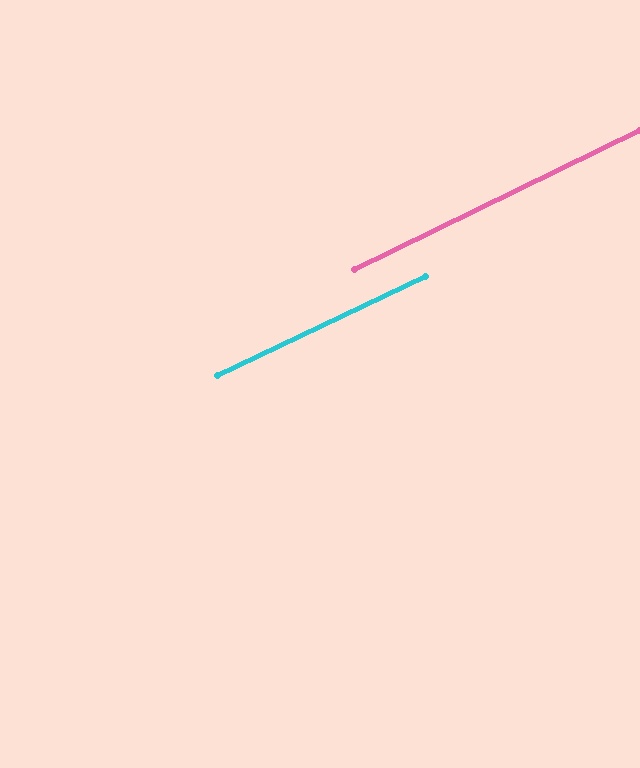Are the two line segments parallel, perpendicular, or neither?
Parallel — their directions differ by only 0.7°.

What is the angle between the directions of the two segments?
Approximately 1 degree.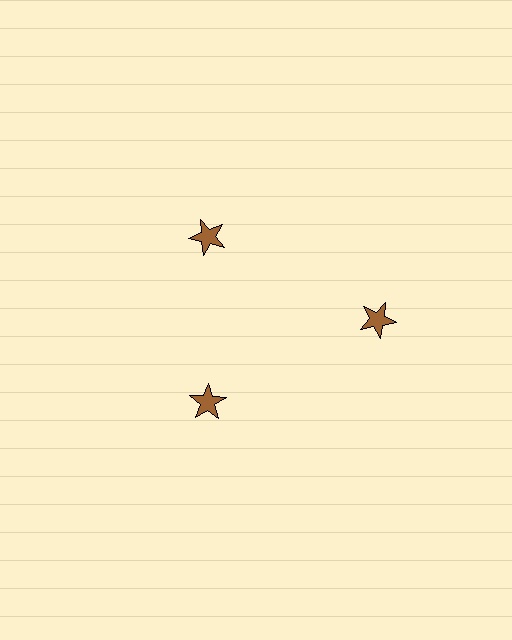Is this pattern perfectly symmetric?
No. The 3 brown stars are arranged in a ring, but one element near the 3 o'clock position is pushed outward from the center, breaking the 3-fold rotational symmetry.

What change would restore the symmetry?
The symmetry would be restored by moving it inward, back onto the ring so that all 3 stars sit at equal angles and equal distance from the center.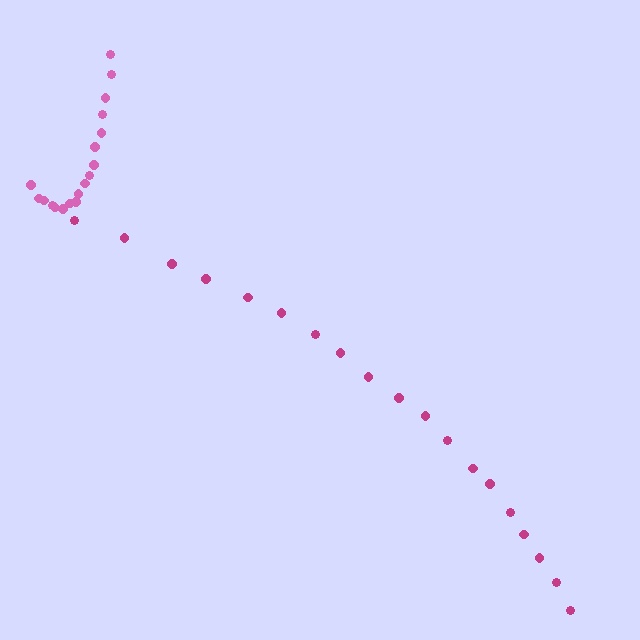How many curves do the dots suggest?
There are 2 distinct paths.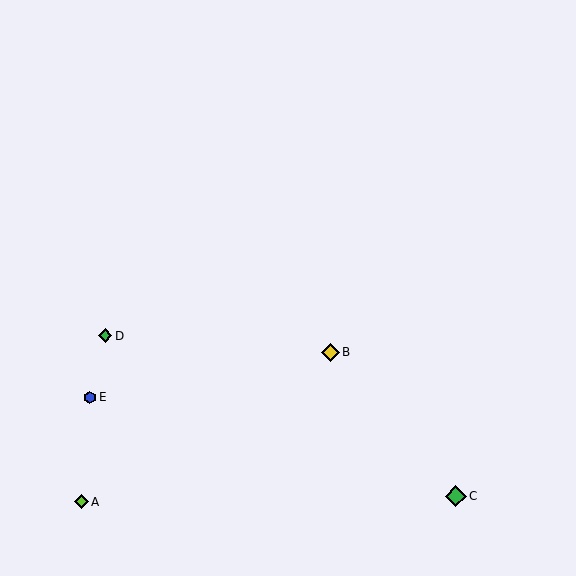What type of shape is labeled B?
Shape B is a yellow diamond.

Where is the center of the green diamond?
The center of the green diamond is at (105, 336).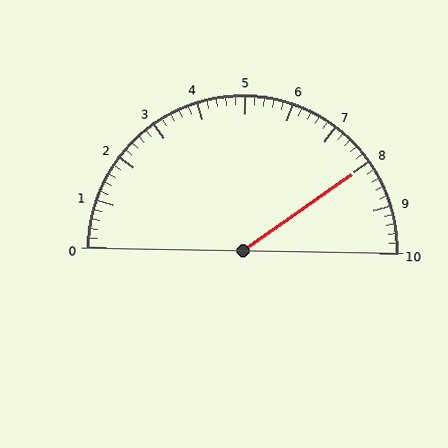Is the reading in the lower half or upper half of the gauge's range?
The reading is in the upper half of the range (0 to 10).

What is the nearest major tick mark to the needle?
The nearest major tick mark is 8.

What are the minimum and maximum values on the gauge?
The gauge ranges from 0 to 10.